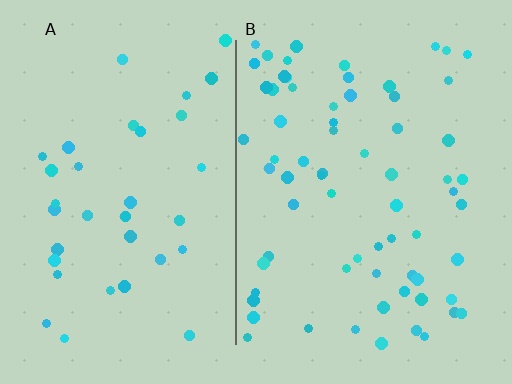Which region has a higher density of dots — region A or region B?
B (the right).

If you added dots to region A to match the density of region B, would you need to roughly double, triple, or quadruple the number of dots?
Approximately double.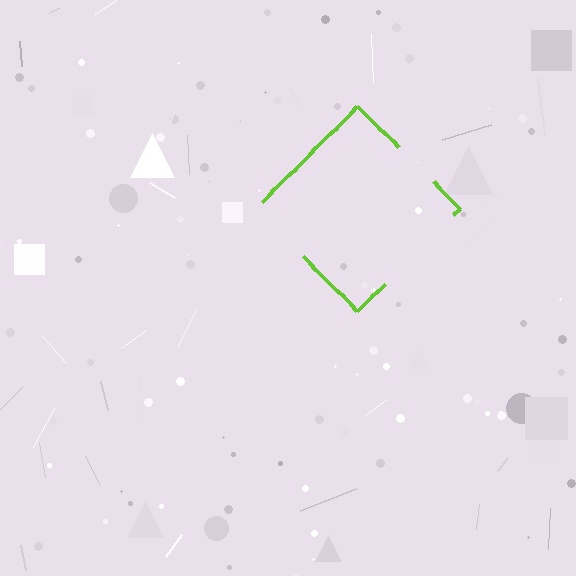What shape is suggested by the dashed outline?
The dashed outline suggests a diamond.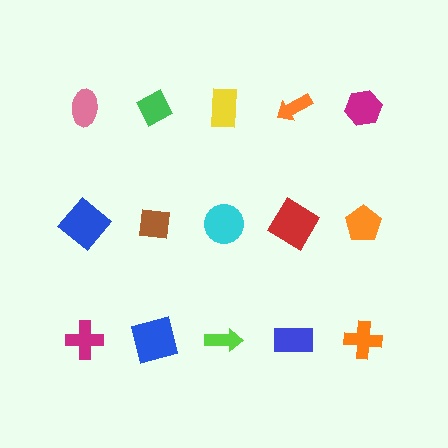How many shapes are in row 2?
5 shapes.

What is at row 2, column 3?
A cyan circle.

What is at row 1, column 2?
A green diamond.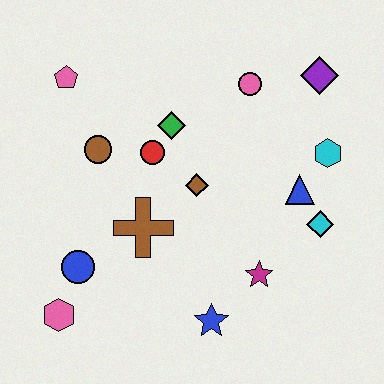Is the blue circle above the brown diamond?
No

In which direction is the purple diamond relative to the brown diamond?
The purple diamond is to the right of the brown diamond.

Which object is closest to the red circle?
The green diamond is closest to the red circle.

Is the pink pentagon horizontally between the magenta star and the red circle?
No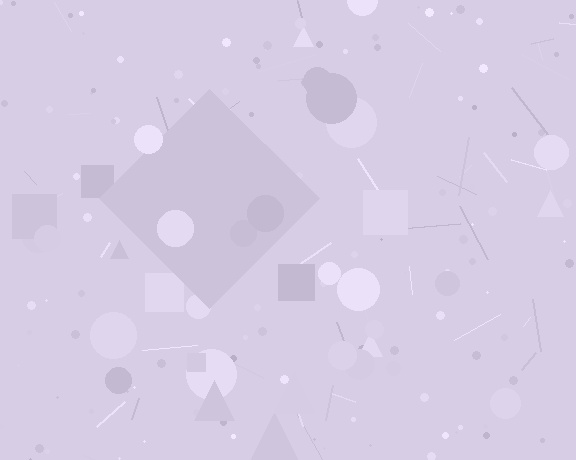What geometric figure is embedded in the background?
A diamond is embedded in the background.